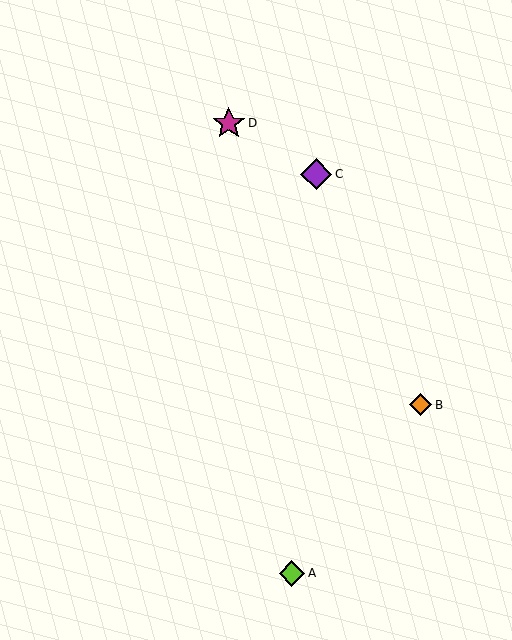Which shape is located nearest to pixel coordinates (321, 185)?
The purple diamond (labeled C) at (316, 174) is nearest to that location.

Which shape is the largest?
The magenta star (labeled D) is the largest.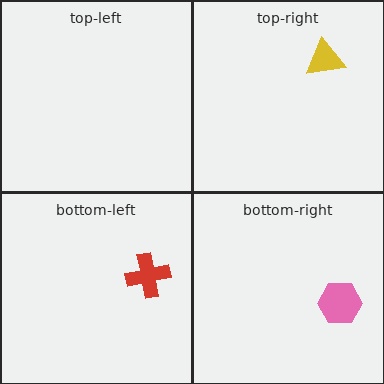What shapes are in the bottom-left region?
The red cross.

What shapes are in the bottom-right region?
The pink hexagon.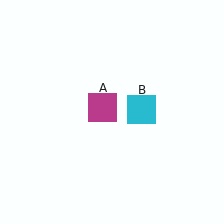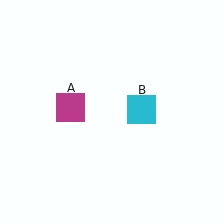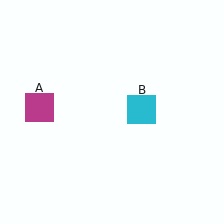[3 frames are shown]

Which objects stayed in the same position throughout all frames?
Cyan square (object B) remained stationary.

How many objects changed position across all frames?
1 object changed position: magenta square (object A).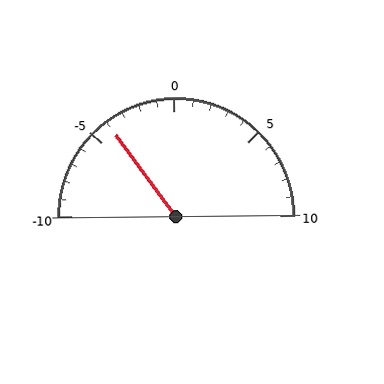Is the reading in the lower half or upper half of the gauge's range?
The reading is in the lower half of the range (-10 to 10).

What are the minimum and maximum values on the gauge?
The gauge ranges from -10 to 10.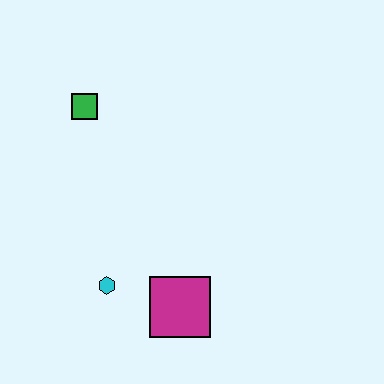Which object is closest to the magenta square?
The cyan hexagon is closest to the magenta square.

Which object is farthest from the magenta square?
The green square is farthest from the magenta square.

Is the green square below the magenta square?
No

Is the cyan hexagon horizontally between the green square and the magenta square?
Yes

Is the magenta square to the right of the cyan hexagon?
Yes